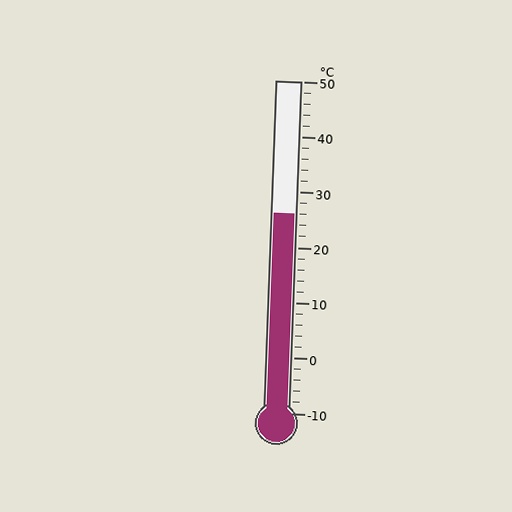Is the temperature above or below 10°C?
The temperature is above 10°C.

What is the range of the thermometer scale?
The thermometer scale ranges from -10°C to 50°C.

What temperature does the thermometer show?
The thermometer shows approximately 26°C.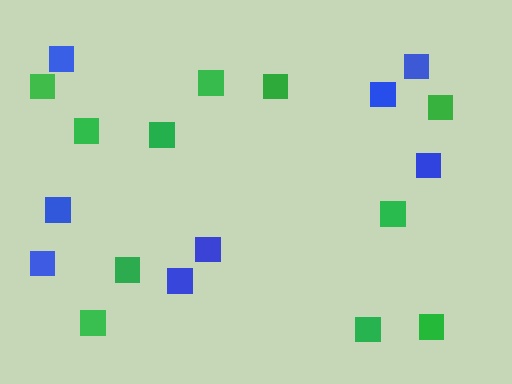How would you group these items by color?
There are 2 groups: one group of green squares (11) and one group of blue squares (8).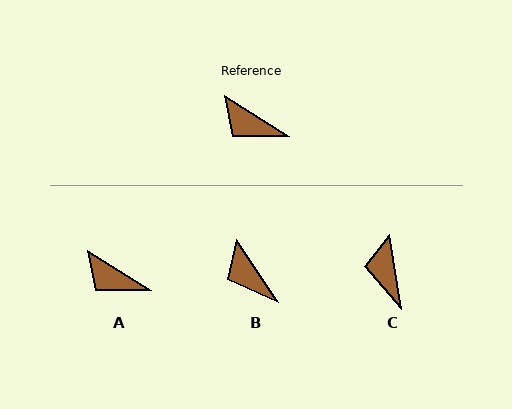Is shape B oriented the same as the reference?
No, it is off by about 24 degrees.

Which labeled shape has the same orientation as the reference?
A.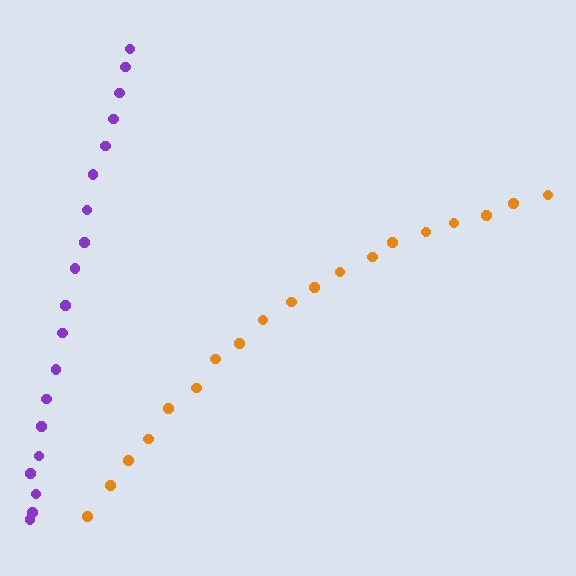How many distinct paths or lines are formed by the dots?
There are 2 distinct paths.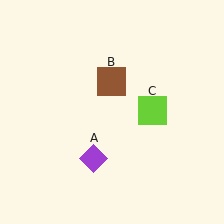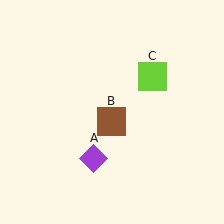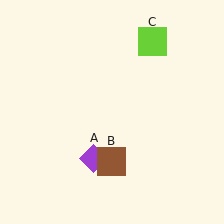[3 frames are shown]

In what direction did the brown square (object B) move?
The brown square (object B) moved down.